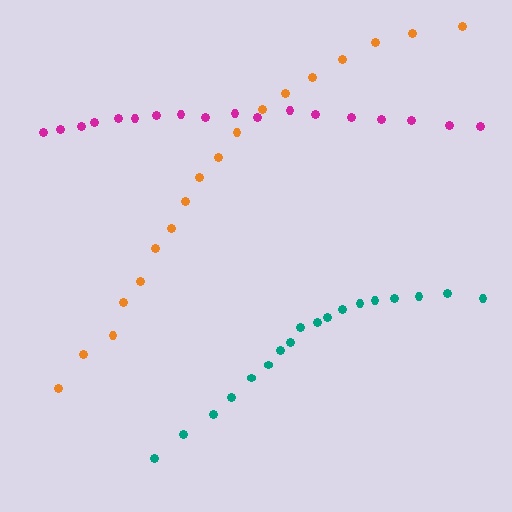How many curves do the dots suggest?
There are 3 distinct paths.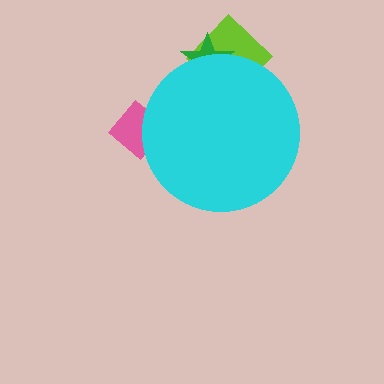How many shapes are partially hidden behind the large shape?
3 shapes are partially hidden.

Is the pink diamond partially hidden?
Yes, the pink diamond is partially hidden behind the cyan circle.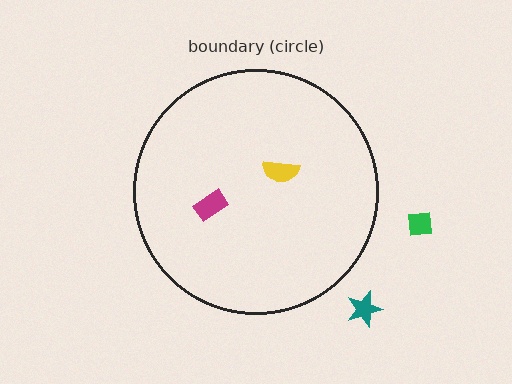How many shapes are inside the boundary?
2 inside, 2 outside.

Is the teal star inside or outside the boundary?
Outside.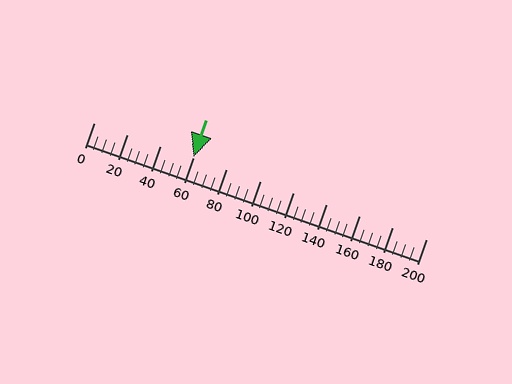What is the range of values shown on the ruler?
The ruler shows values from 0 to 200.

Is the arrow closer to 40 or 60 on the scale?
The arrow is closer to 60.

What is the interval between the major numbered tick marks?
The major tick marks are spaced 20 units apart.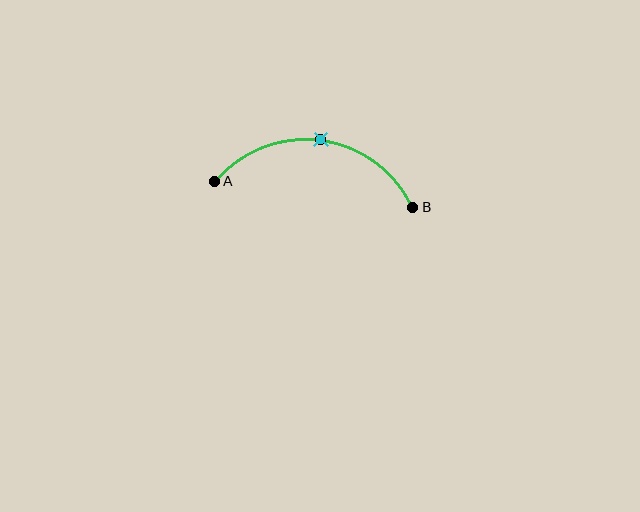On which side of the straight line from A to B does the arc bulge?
The arc bulges above the straight line connecting A and B.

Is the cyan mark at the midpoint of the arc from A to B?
Yes. The cyan mark lies on the arc at equal arc-length from both A and B — it is the arc midpoint.